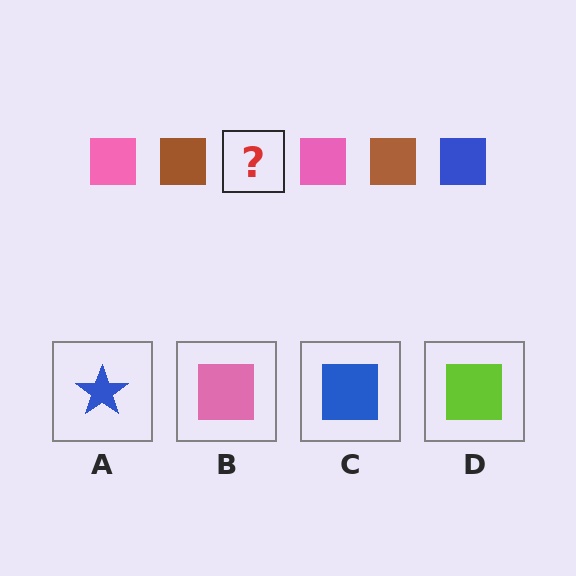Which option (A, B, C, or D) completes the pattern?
C.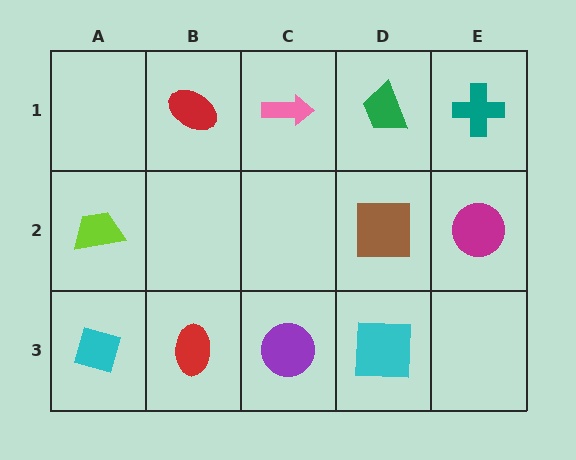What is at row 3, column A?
A cyan diamond.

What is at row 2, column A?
A lime trapezoid.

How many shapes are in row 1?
4 shapes.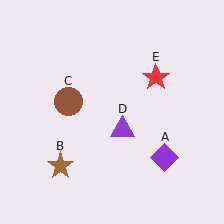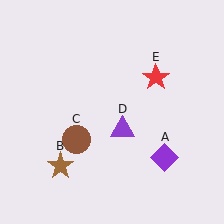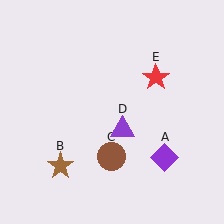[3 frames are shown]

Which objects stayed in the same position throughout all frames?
Purple diamond (object A) and brown star (object B) and purple triangle (object D) and red star (object E) remained stationary.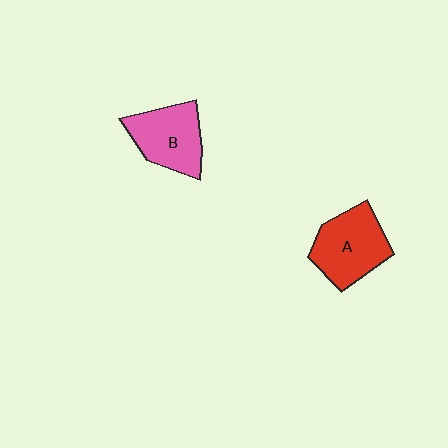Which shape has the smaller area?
Shape B (pink).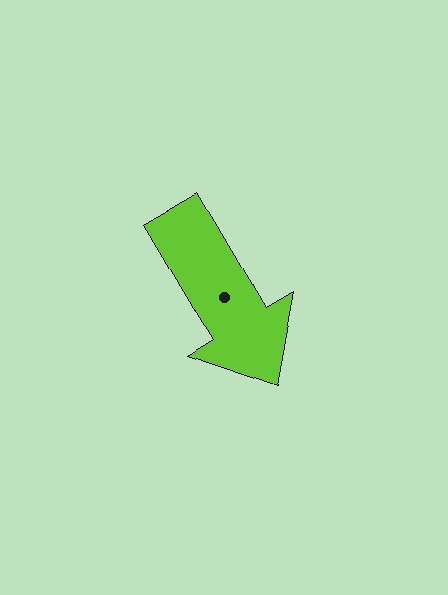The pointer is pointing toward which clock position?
Roughly 5 o'clock.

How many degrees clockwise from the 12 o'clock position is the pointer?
Approximately 150 degrees.